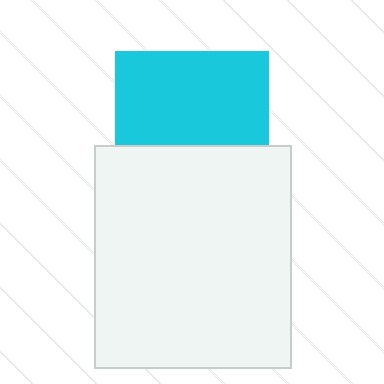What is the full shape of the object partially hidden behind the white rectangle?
The partially hidden object is a cyan square.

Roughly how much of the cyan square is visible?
About half of it is visible (roughly 62%).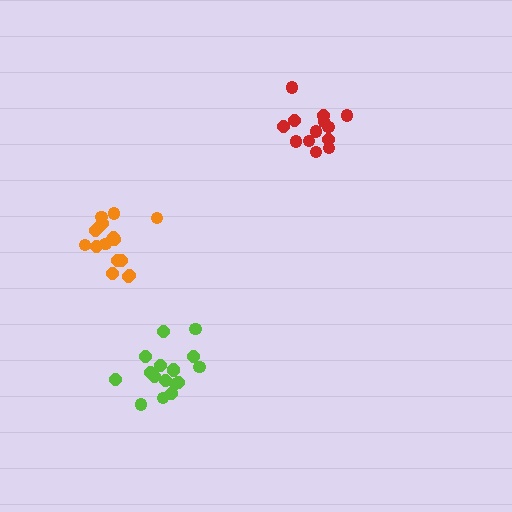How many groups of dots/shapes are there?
There are 3 groups.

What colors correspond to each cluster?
The clusters are colored: red, lime, orange.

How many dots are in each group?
Group 1: 13 dots, Group 2: 17 dots, Group 3: 17 dots (47 total).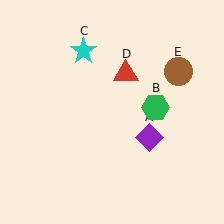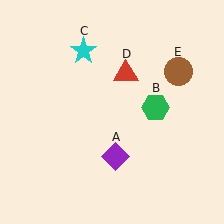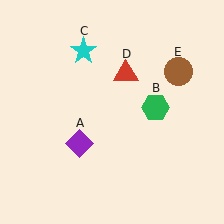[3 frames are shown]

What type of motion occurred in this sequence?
The purple diamond (object A) rotated clockwise around the center of the scene.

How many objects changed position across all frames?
1 object changed position: purple diamond (object A).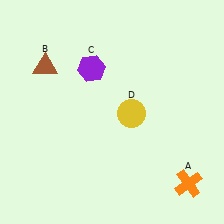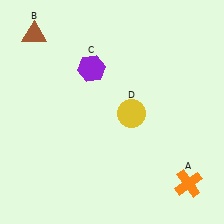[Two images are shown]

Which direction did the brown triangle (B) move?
The brown triangle (B) moved up.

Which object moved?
The brown triangle (B) moved up.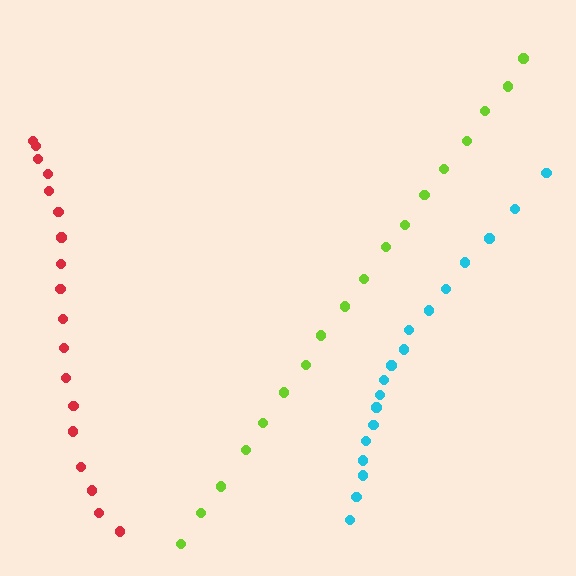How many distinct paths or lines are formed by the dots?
There are 3 distinct paths.